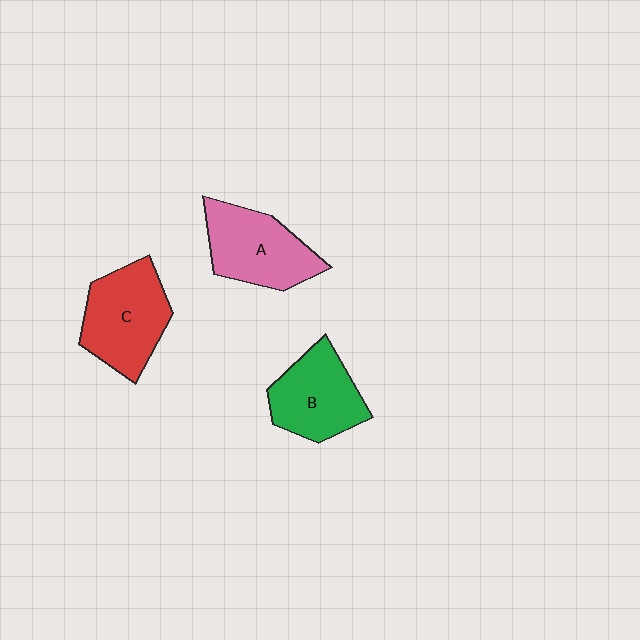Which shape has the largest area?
Shape C (red).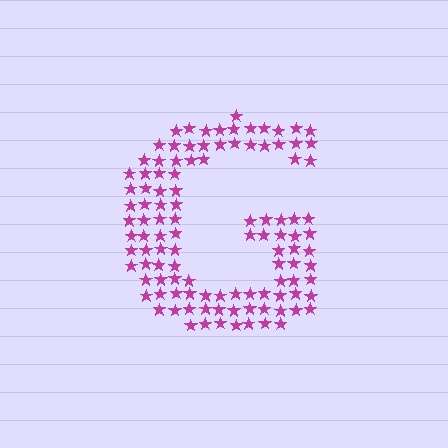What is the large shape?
The large shape is the letter G.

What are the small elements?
The small elements are stars.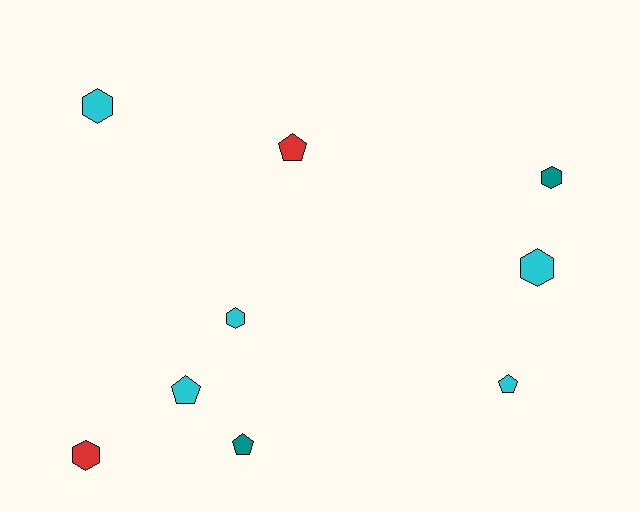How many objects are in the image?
There are 9 objects.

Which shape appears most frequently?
Hexagon, with 5 objects.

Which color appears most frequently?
Cyan, with 5 objects.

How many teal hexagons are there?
There is 1 teal hexagon.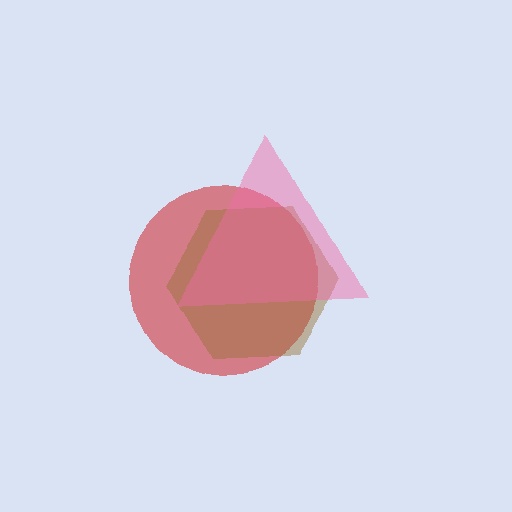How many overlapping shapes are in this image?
There are 3 overlapping shapes in the image.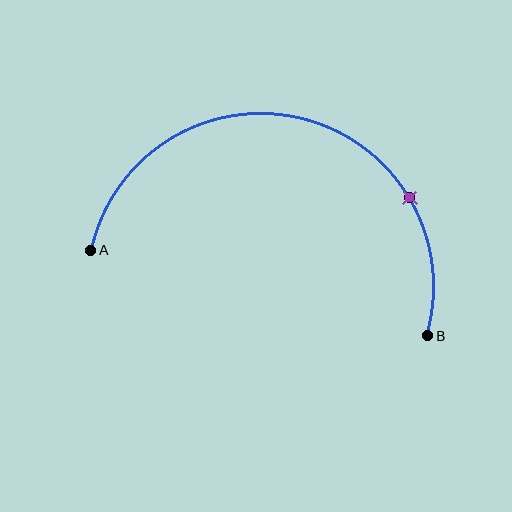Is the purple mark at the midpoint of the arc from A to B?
No. The purple mark lies on the arc but is closer to endpoint B. The arc midpoint would be at the point on the curve equidistant along the arc from both A and B.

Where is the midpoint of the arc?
The arc midpoint is the point on the curve farthest from the straight line joining A and B. It sits above that line.